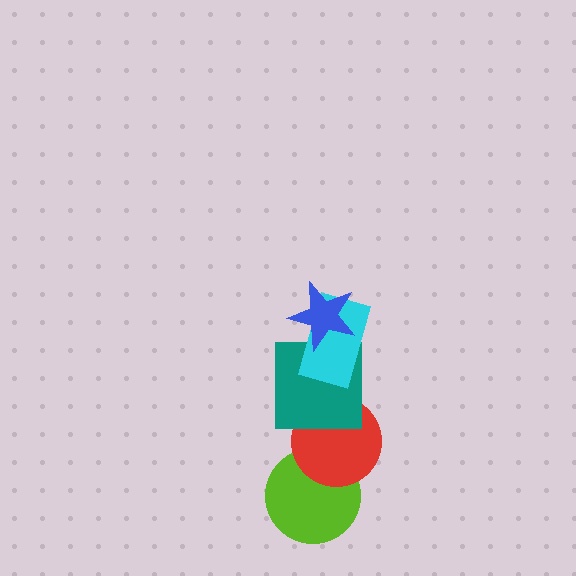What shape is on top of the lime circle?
The red circle is on top of the lime circle.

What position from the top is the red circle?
The red circle is 4th from the top.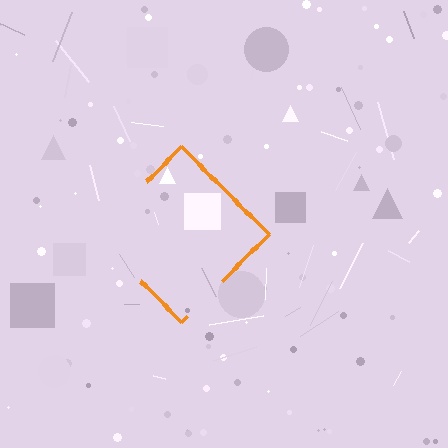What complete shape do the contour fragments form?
The contour fragments form a diamond.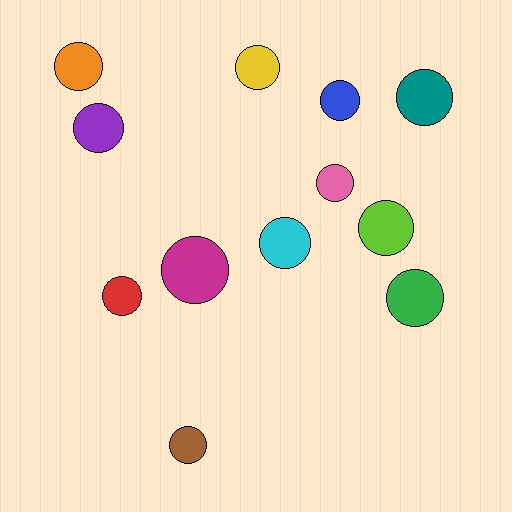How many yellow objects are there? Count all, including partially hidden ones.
There is 1 yellow object.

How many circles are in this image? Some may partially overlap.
There are 12 circles.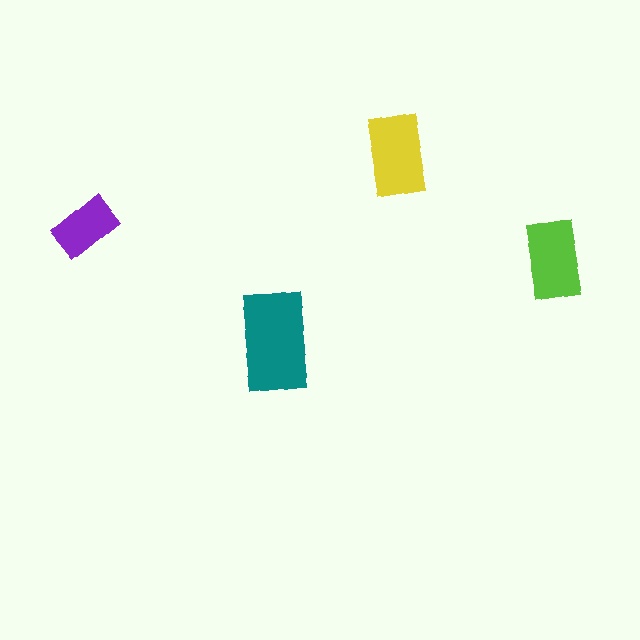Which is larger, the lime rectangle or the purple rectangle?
The lime one.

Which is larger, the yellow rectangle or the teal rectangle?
The teal one.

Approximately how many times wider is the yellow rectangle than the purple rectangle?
About 1.5 times wider.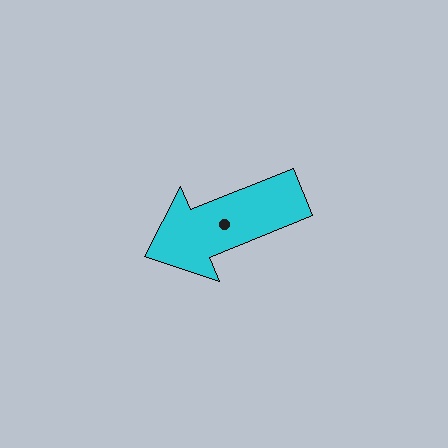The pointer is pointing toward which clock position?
Roughly 8 o'clock.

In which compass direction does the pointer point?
West.